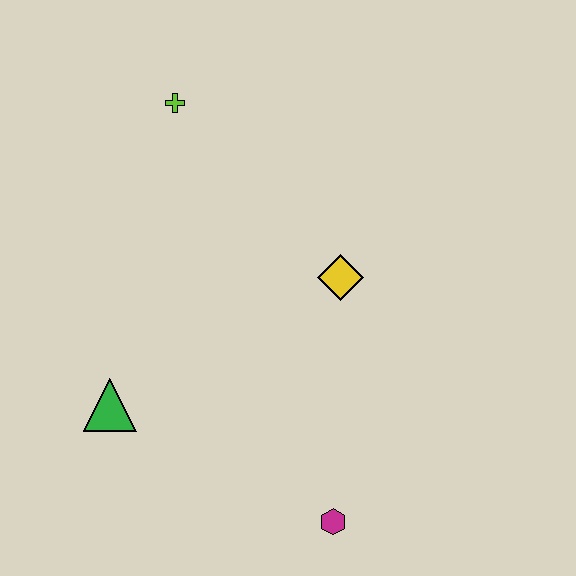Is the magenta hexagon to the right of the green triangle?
Yes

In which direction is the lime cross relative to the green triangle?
The lime cross is above the green triangle.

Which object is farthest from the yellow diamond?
The green triangle is farthest from the yellow diamond.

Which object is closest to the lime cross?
The yellow diamond is closest to the lime cross.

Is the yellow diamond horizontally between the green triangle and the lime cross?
No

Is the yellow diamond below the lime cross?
Yes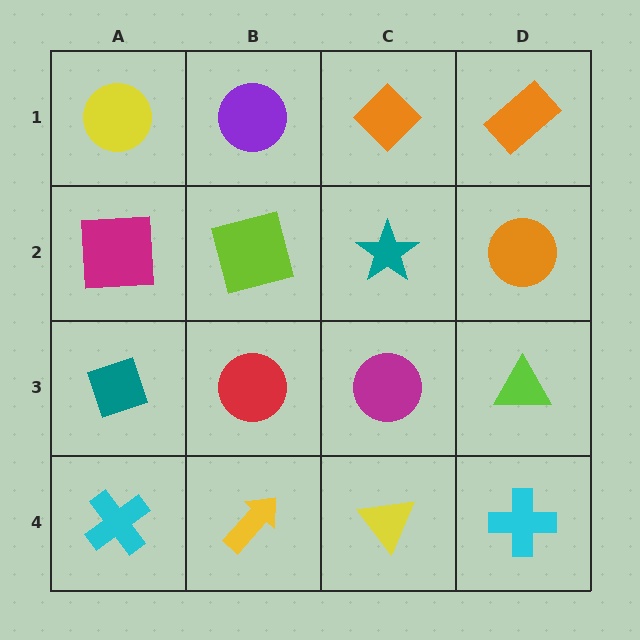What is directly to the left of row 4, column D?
A yellow triangle.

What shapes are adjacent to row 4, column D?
A lime triangle (row 3, column D), a yellow triangle (row 4, column C).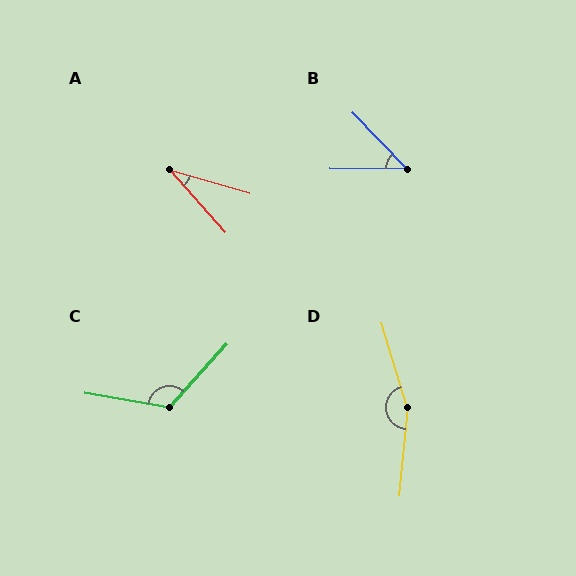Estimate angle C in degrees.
Approximately 122 degrees.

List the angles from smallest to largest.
A (32°), B (46°), C (122°), D (158°).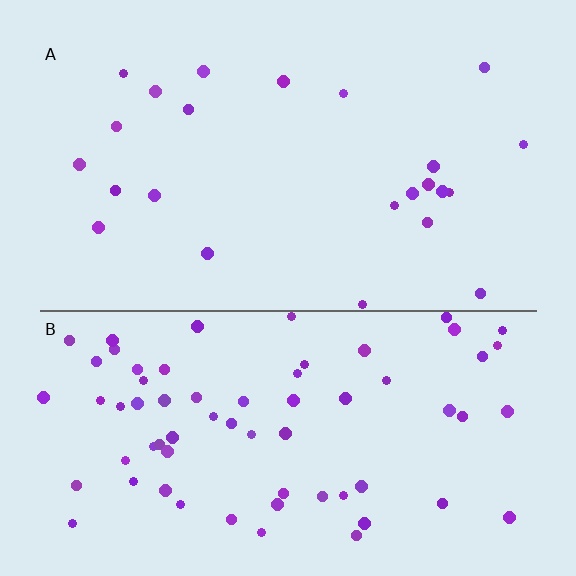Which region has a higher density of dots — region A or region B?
B (the bottom).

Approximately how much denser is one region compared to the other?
Approximately 2.9× — region B over region A.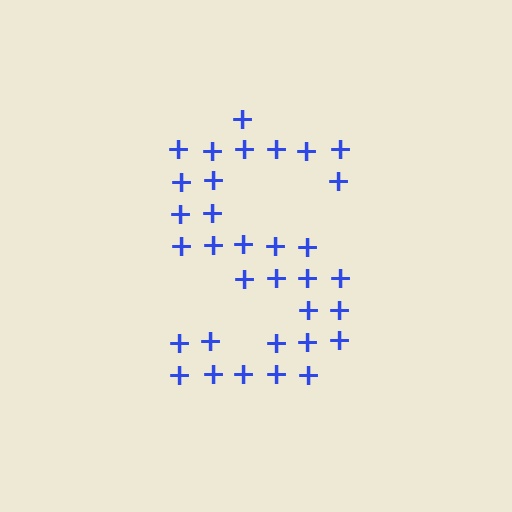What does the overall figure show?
The overall figure shows the letter S.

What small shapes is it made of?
It is made of small plus signs.